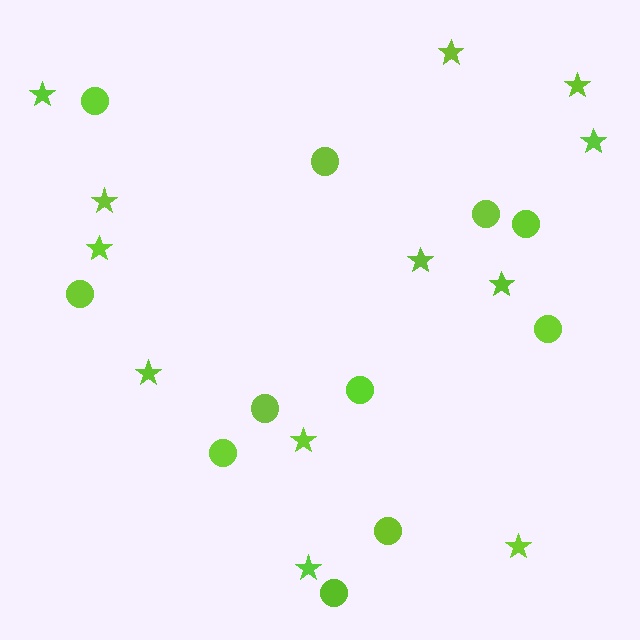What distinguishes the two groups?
There are 2 groups: one group of stars (12) and one group of circles (11).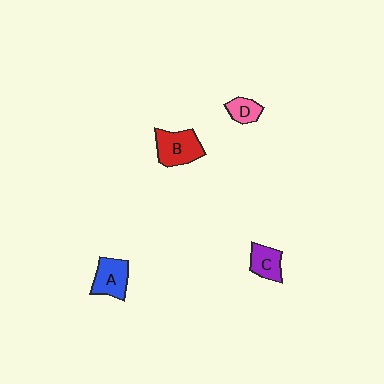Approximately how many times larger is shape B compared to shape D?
Approximately 2.0 times.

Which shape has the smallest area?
Shape D (pink).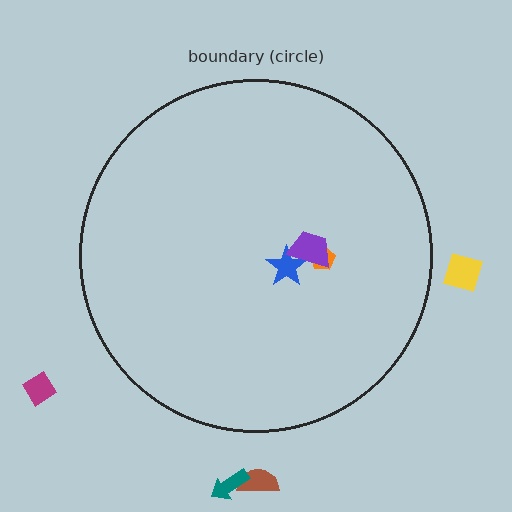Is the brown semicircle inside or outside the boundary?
Outside.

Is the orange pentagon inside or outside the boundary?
Inside.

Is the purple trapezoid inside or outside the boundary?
Inside.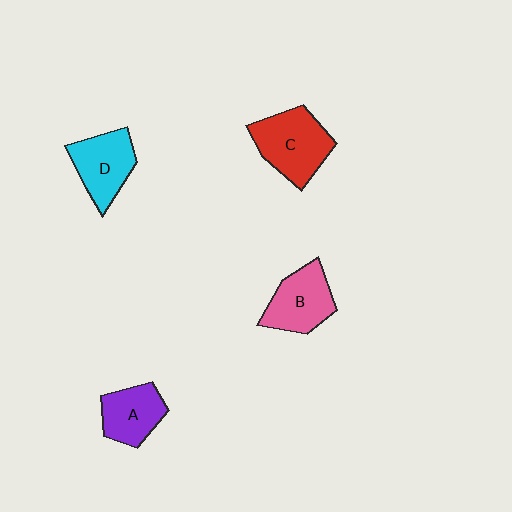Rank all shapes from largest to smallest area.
From largest to smallest: C (red), B (pink), D (cyan), A (purple).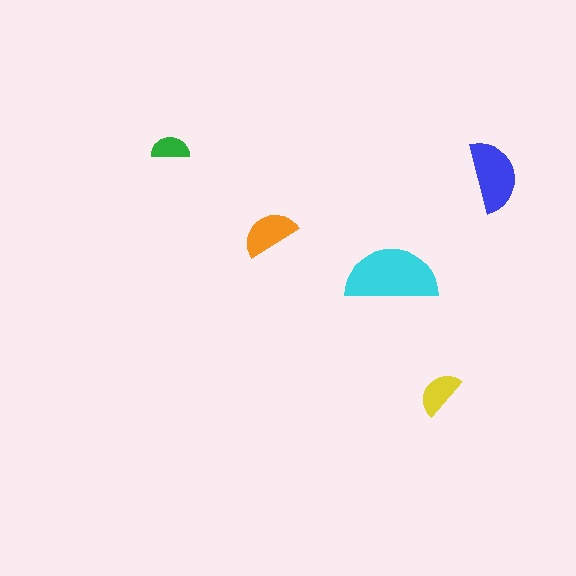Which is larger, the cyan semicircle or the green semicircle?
The cyan one.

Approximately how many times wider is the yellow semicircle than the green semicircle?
About 1.5 times wider.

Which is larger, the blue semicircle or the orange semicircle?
The blue one.